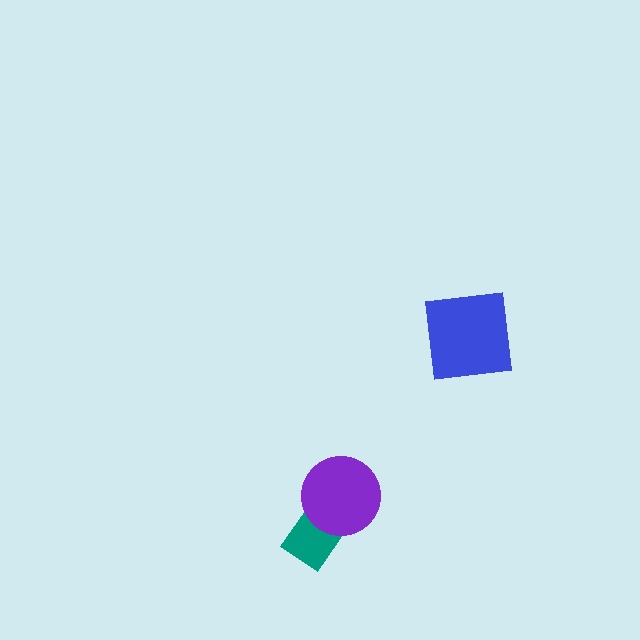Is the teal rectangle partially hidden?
Yes, it is partially covered by another shape.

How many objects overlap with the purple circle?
1 object overlaps with the purple circle.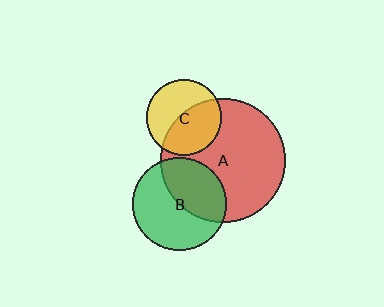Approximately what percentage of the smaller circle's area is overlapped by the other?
Approximately 50%.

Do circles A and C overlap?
Yes.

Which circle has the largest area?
Circle A (red).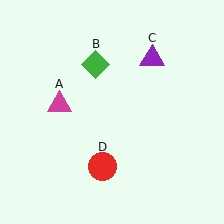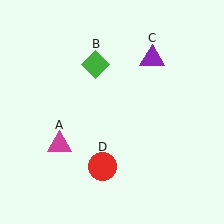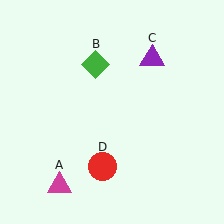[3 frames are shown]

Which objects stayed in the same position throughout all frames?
Green diamond (object B) and purple triangle (object C) and red circle (object D) remained stationary.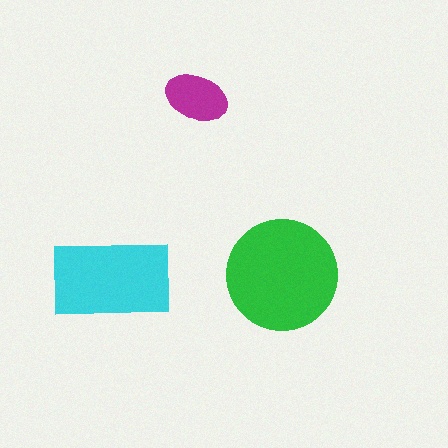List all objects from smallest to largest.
The magenta ellipse, the cyan rectangle, the green circle.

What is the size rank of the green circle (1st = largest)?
1st.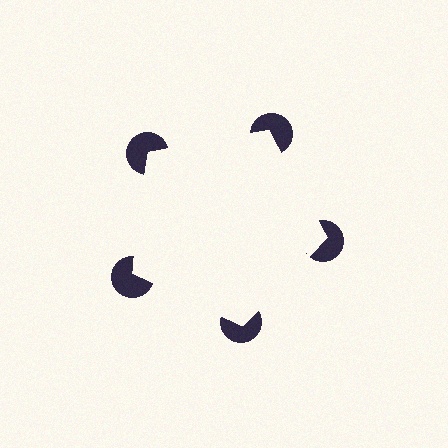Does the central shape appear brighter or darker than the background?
It typically appears slightly brighter than the background, even though no actual brightness change is drawn.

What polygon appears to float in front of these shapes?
An illusory pentagon — its edges are inferred from the aligned wedge cuts in the pac-man discs, not physically drawn.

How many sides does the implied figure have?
5 sides.